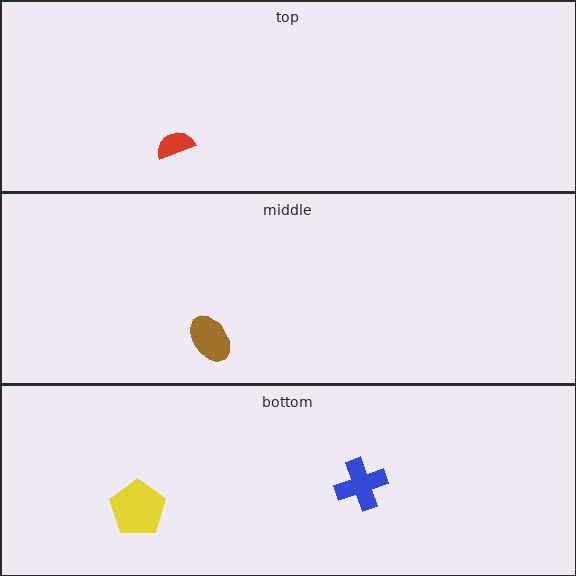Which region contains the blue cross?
The bottom region.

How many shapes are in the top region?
1.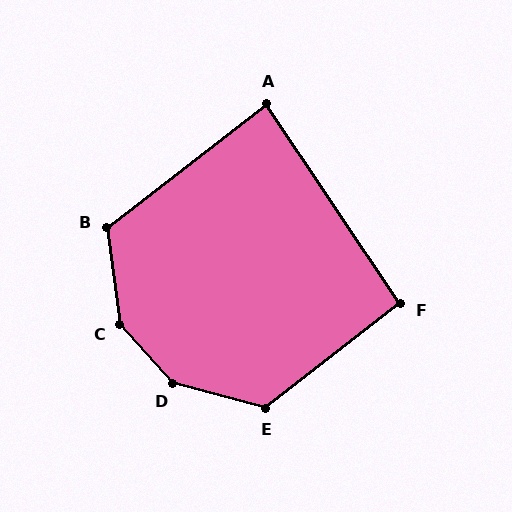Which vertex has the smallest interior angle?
A, at approximately 86 degrees.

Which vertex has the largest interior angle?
D, at approximately 147 degrees.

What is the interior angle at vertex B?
Approximately 120 degrees (obtuse).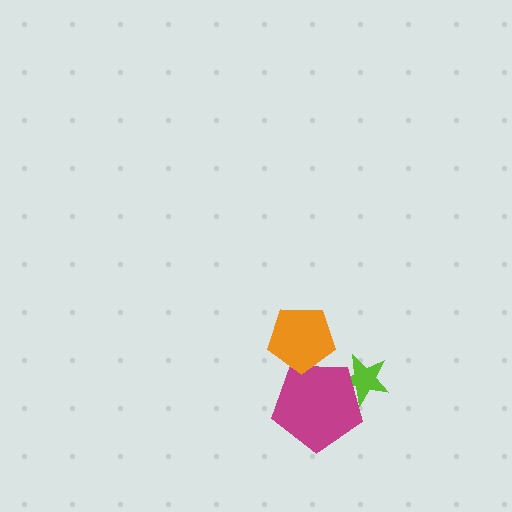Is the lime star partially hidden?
Yes, it is partially covered by another shape.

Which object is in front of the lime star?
The magenta pentagon is in front of the lime star.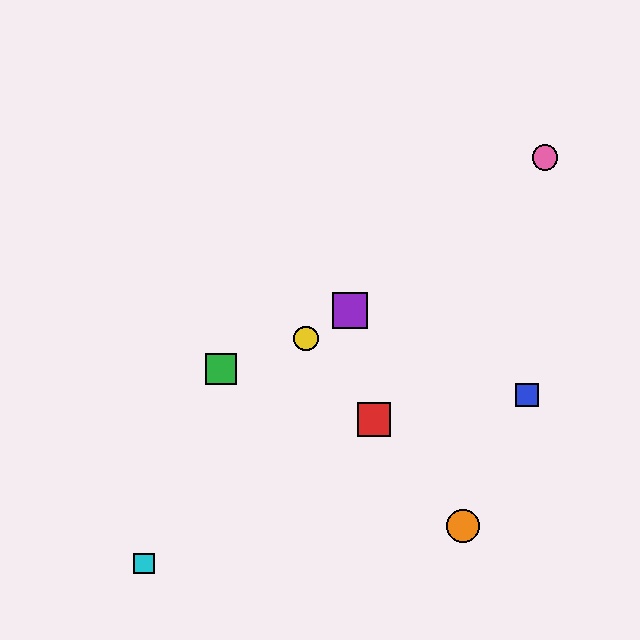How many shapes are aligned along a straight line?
3 shapes (the red square, the yellow circle, the orange circle) are aligned along a straight line.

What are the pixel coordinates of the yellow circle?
The yellow circle is at (306, 338).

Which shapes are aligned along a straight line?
The red square, the yellow circle, the orange circle are aligned along a straight line.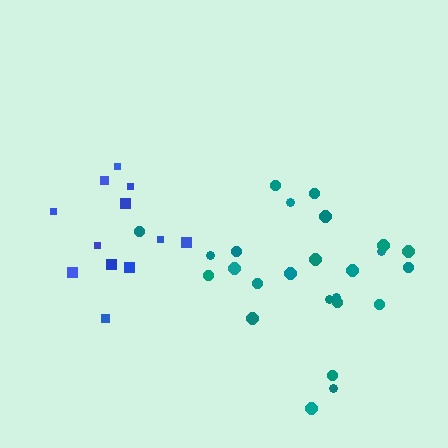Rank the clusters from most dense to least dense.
blue, teal.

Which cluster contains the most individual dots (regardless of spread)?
Teal (25).